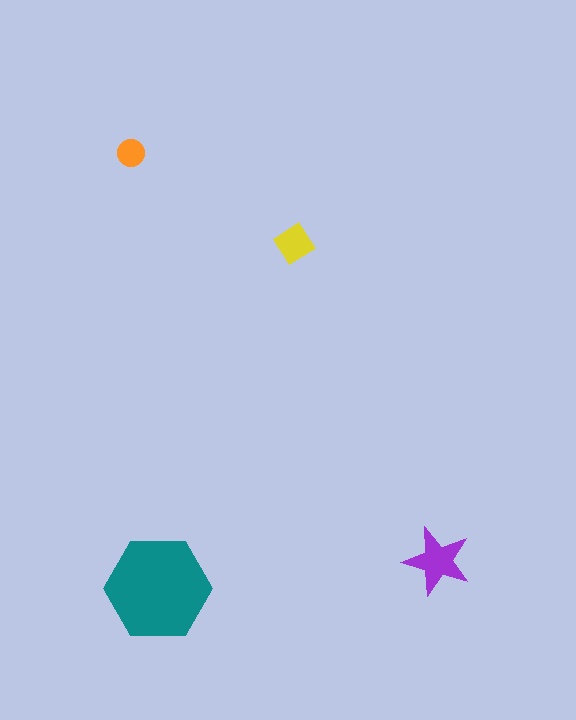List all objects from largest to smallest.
The teal hexagon, the purple star, the yellow diamond, the orange circle.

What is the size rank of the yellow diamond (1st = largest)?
3rd.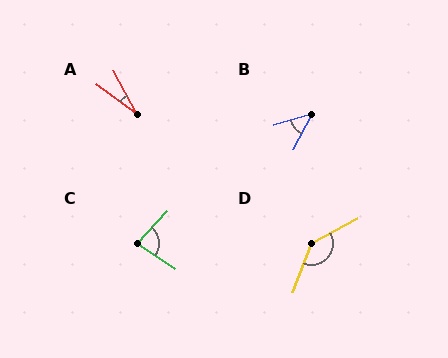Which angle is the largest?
D, at approximately 139 degrees.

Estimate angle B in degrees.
Approximately 46 degrees.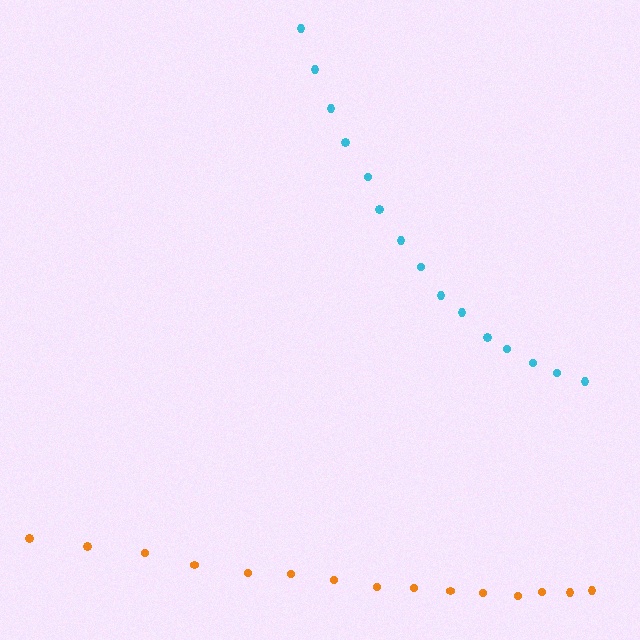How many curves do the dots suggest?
There are 2 distinct paths.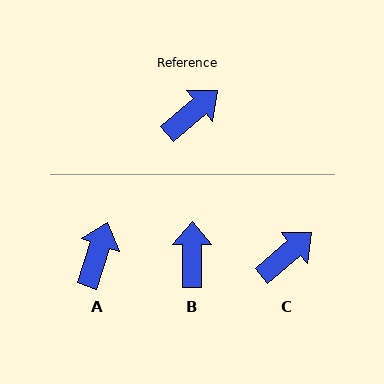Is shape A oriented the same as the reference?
No, it is off by about 31 degrees.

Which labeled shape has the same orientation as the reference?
C.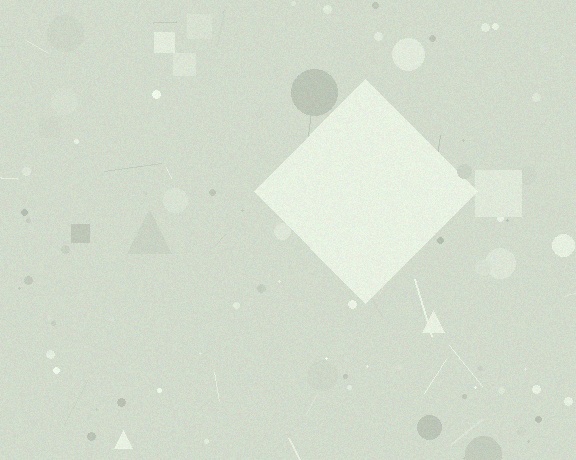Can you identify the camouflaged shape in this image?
The camouflaged shape is a diamond.